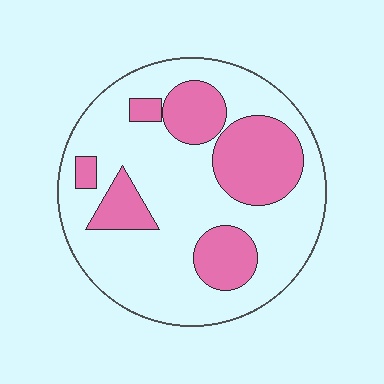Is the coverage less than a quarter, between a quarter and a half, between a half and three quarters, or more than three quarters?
Between a quarter and a half.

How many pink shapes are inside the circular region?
6.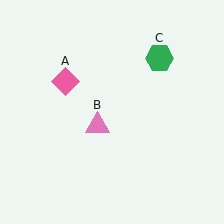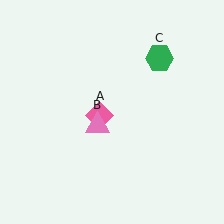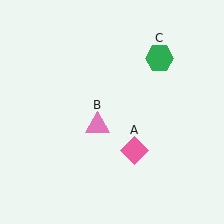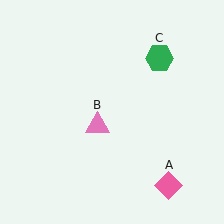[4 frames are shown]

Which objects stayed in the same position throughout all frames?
Pink triangle (object B) and green hexagon (object C) remained stationary.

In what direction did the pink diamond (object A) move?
The pink diamond (object A) moved down and to the right.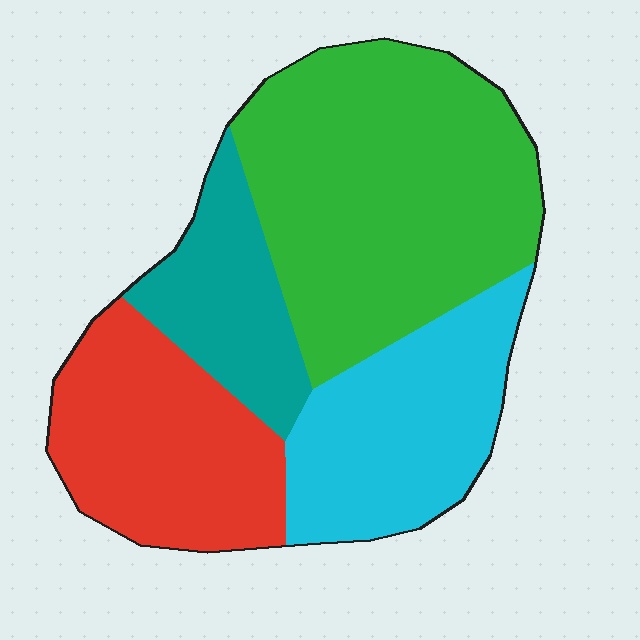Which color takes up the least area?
Teal, at roughly 15%.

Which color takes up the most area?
Green, at roughly 40%.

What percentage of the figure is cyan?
Cyan takes up about one fifth (1/5) of the figure.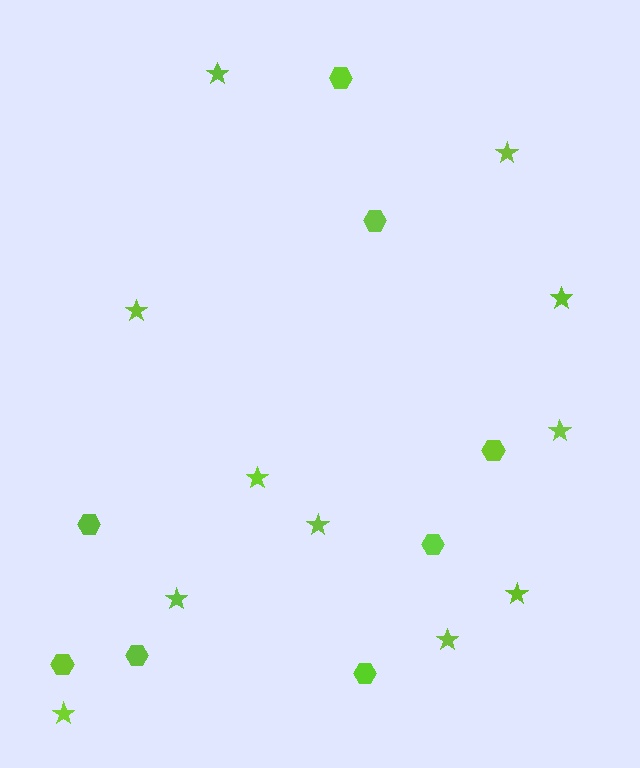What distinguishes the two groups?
There are 2 groups: one group of stars (11) and one group of hexagons (8).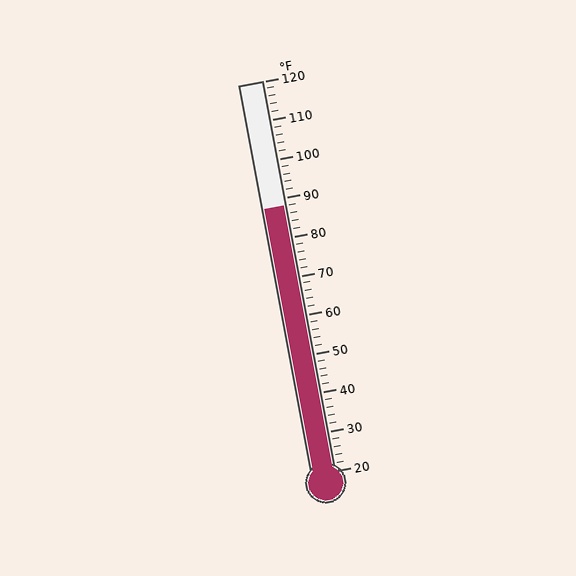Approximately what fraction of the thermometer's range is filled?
The thermometer is filled to approximately 70% of its range.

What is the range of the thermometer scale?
The thermometer scale ranges from 20°F to 120°F.